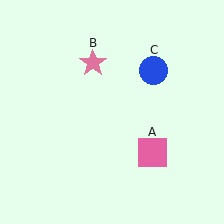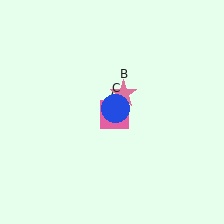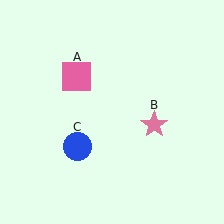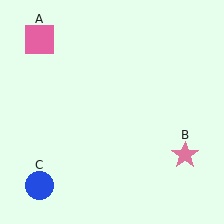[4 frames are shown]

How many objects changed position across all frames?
3 objects changed position: pink square (object A), pink star (object B), blue circle (object C).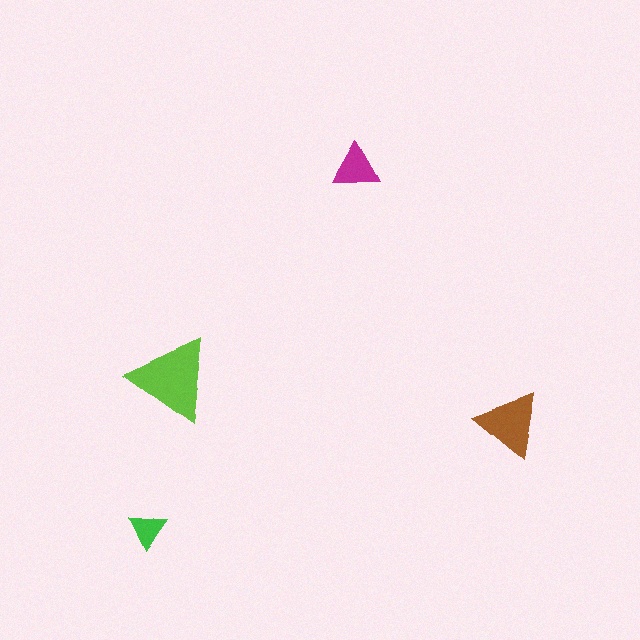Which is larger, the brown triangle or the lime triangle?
The lime one.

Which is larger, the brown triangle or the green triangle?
The brown one.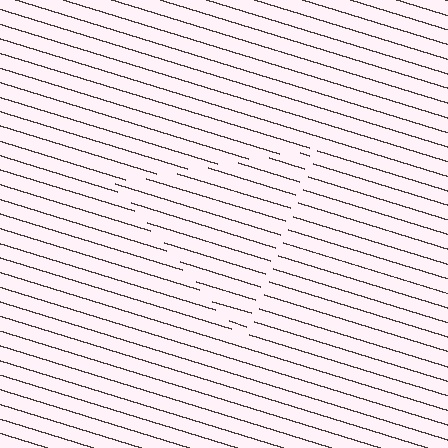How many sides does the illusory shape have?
3 sides — the line-ends trace a triangle.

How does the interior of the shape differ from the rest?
The interior of the shape contains the same grating, shifted by half a period — the contour is defined by the phase discontinuity where line-ends from the inner and outer gratings abut.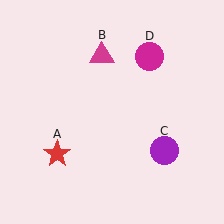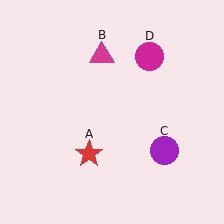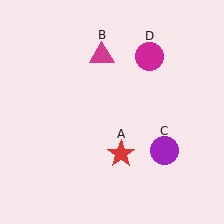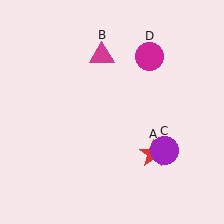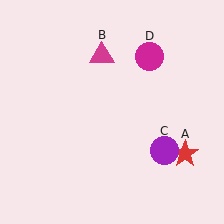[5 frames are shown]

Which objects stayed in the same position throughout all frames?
Magenta triangle (object B) and purple circle (object C) and magenta circle (object D) remained stationary.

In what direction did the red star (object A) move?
The red star (object A) moved right.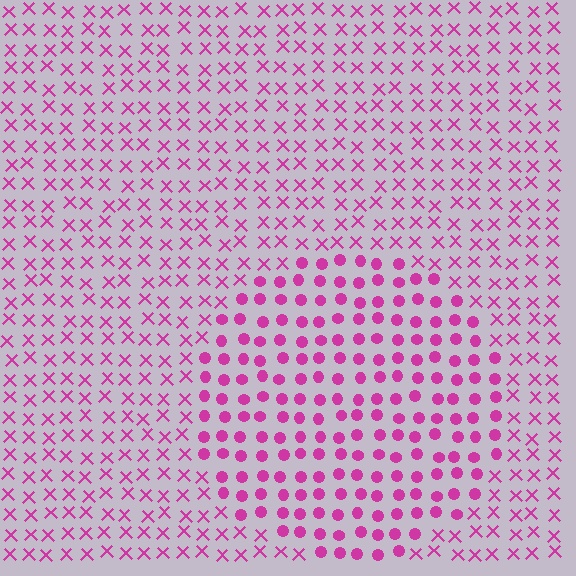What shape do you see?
I see a circle.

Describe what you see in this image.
The image is filled with small magenta elements arranged in a uniform grid. A circle-shaped region contains circles, while the surrounding area contains X marks. The boundary is defined purely by the change in element shape.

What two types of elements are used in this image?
The image uses circles inside the circle region and X marks outside it.